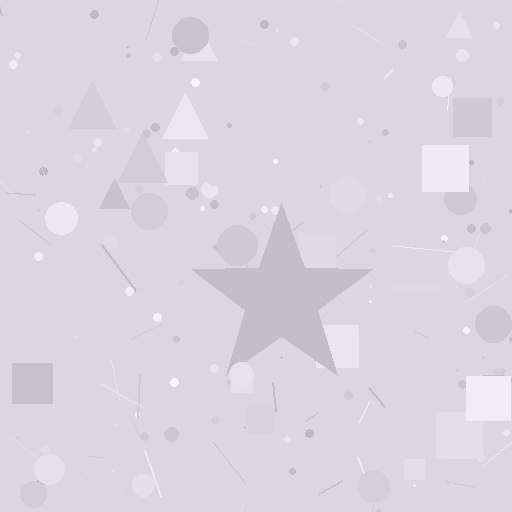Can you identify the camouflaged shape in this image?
The camouflaged shape is a star.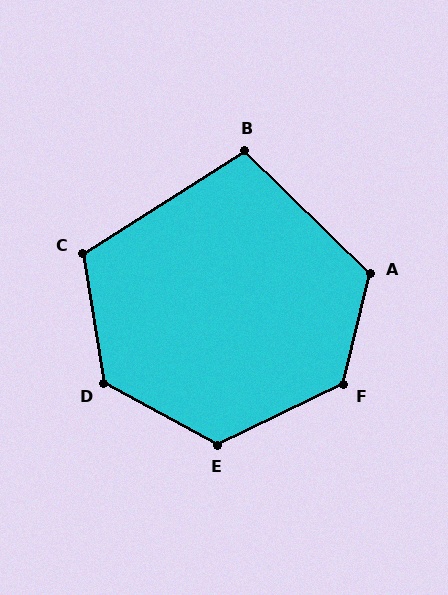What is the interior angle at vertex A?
Approximately 121 degrees (obtuse).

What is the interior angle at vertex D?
Approximately 127 degrees (obtuse).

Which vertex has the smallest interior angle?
B, at approximately 103 degrees.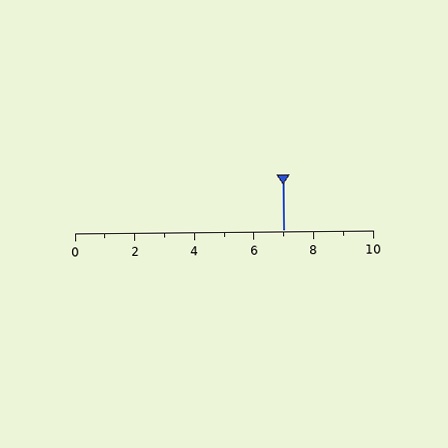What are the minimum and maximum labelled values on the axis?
The axis runs from 0 to 10.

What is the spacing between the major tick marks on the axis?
The major ticks are spaced 2 apart.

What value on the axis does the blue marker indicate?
The marker indicates approximately 7.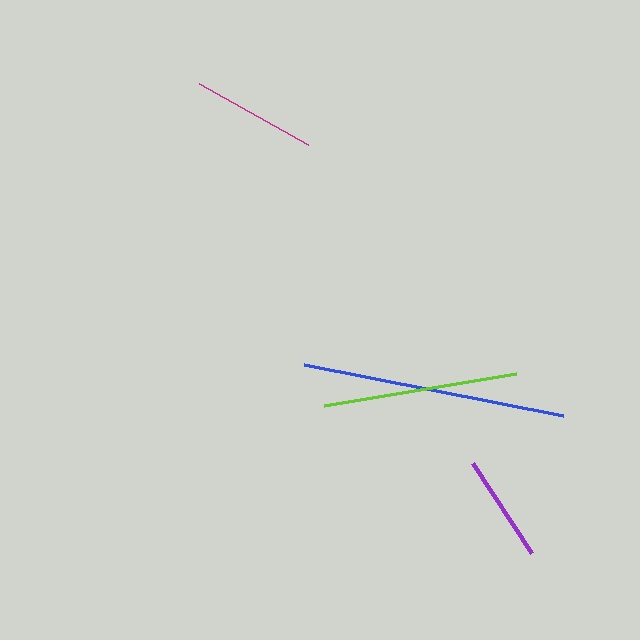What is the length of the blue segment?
The blue segment is approximately 264 pixels long.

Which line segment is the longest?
The blue line is the longest at approximately 264 pixels.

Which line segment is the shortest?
The purple line is the shortest at approximately 107 pixels.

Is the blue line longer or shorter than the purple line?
The blue line is longer than the purple line.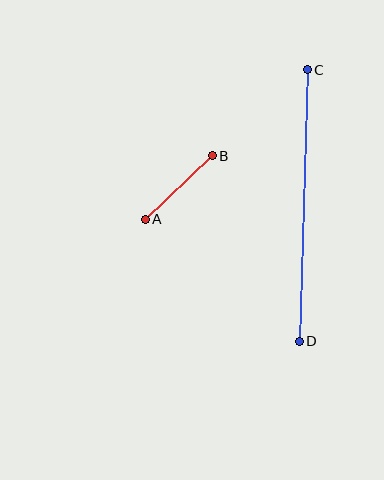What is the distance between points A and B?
The distance is approximately 93 pixels.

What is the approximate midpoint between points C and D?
The midpoint is at approximately (303, 206) pixels.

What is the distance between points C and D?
The distance is approximately 272 pixels.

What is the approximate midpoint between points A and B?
The midpoint is at approximately (179, 188) pixels.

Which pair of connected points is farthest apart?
Points C and D are farthest apart.